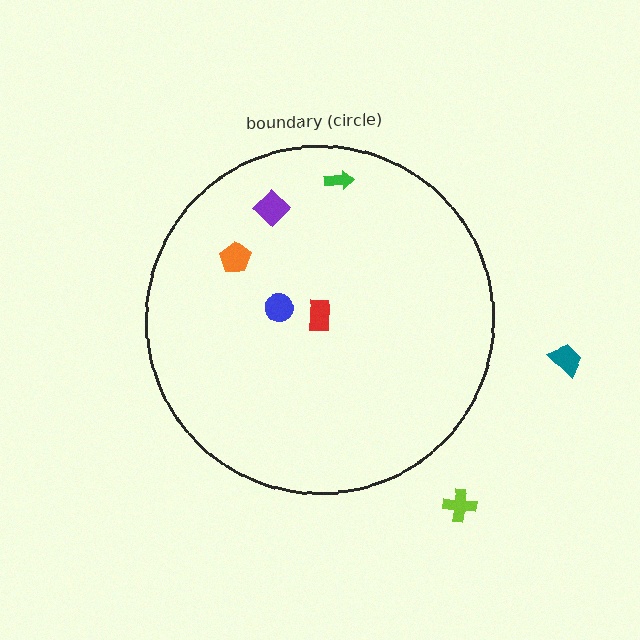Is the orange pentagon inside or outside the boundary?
Inside.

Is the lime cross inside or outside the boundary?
Outside.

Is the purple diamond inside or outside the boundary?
Inside.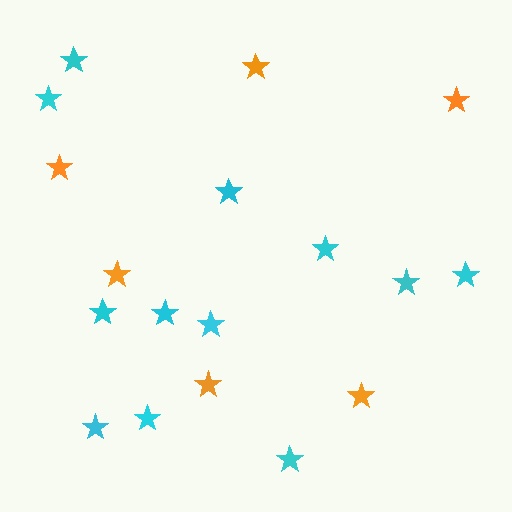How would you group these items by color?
There are 2 groups: one group of orange stars (6) and one group of cyan stars (12).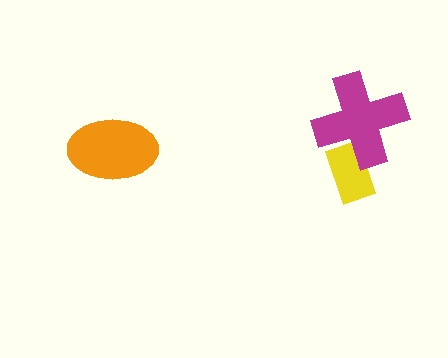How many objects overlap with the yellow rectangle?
1 object overlaps with the yellow rectangle.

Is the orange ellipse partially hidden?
No, no other shape covers it.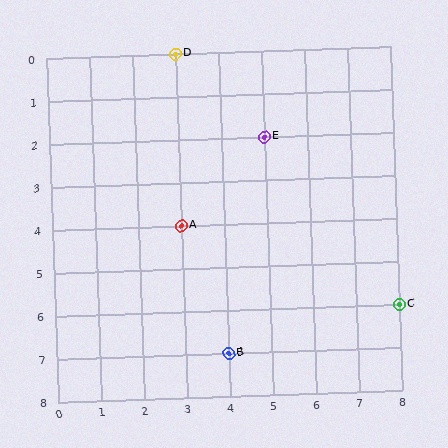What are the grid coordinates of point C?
Point C is at grid coordinates (8, 6).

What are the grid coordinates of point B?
Point B is at grid coordinates (4, 7).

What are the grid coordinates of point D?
Point D is at grid coordinates (3, 0).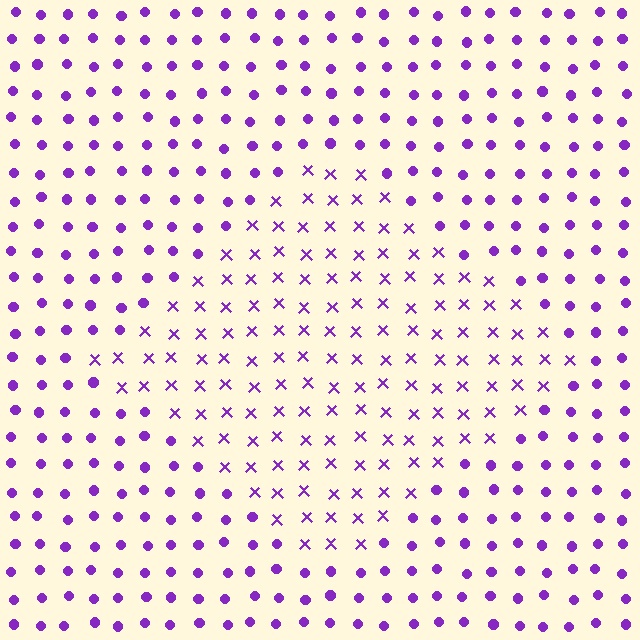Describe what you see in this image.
The image is filled with small purple elements arranged in a uniform grid. A diamond-shaped region contains X marks, while the surrounding area contains circles. The boundary is defined purely by the change in element shape.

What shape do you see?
I see a diamond.